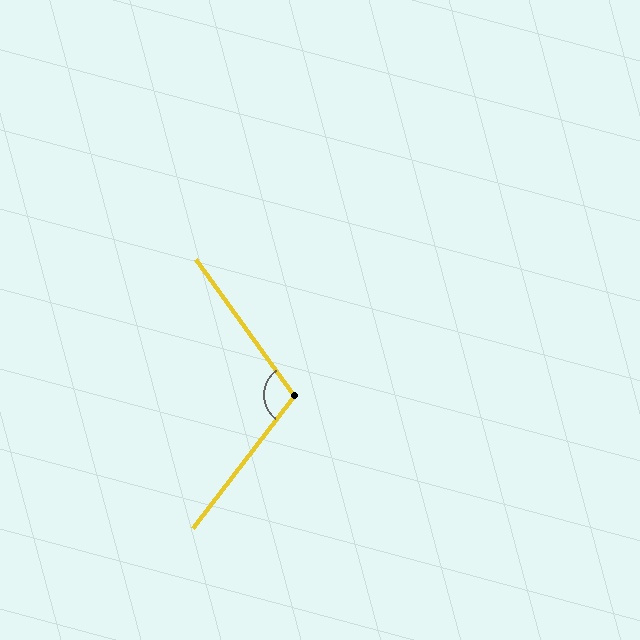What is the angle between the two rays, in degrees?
Approximately 107 degrees.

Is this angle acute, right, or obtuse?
It is obtuse.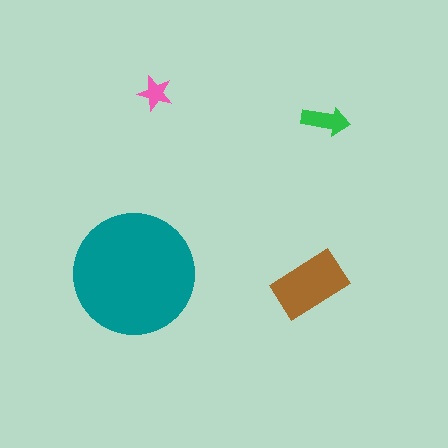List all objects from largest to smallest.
The teal circle, the brown rectangle, the green arrow, the pink star.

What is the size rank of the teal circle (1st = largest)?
1st.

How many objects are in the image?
There are 4 objects in the image.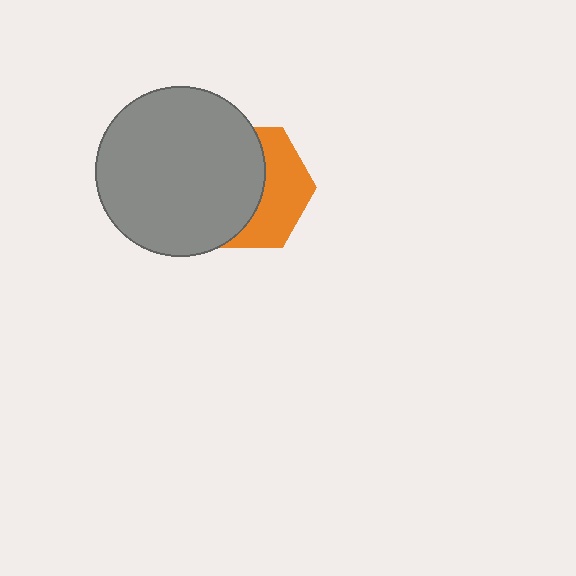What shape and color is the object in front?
The object in front is a gray circle.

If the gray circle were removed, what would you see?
You would see the complete orange hexagon.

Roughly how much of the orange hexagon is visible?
A small part of it is visible (roughly 42%).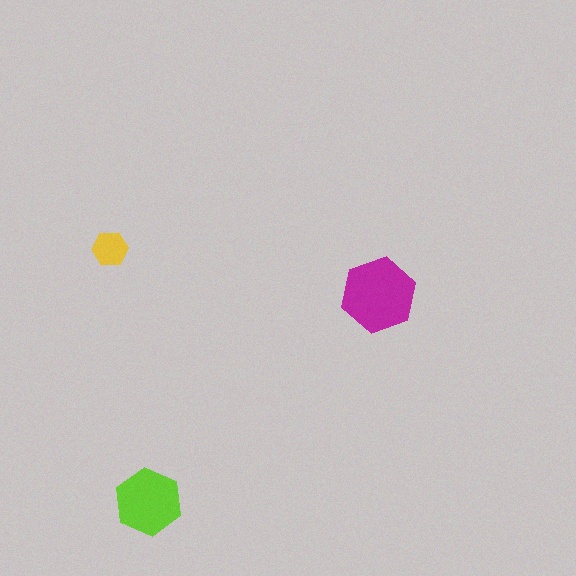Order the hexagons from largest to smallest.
the magenta one, the lime one, the yellow one.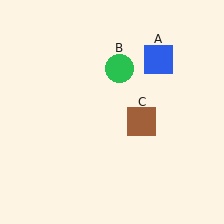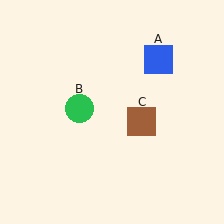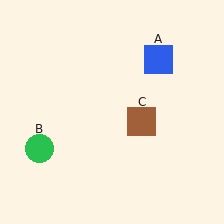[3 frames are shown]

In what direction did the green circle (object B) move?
The green circle (object B) moved down and to the left.